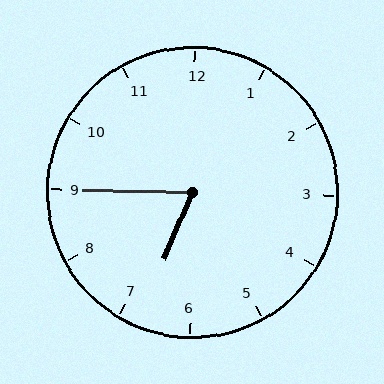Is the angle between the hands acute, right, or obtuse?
It is acute.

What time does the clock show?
6:45.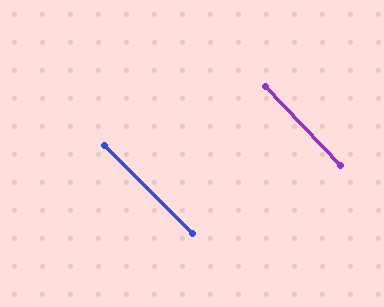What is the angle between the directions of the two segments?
Approximately 1 degree.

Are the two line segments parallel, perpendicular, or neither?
Parallel — their directions differ by only 0.9°.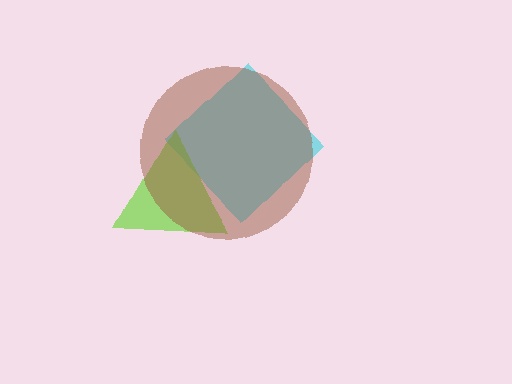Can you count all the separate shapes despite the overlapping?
Yes, there are 3 separate shapes.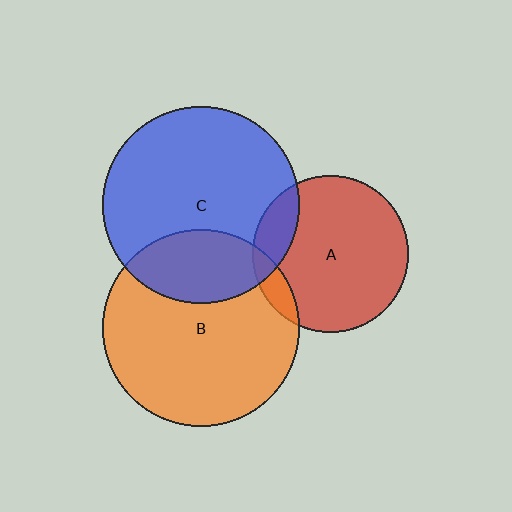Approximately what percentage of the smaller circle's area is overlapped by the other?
Approximately 10%.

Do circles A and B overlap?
Yes.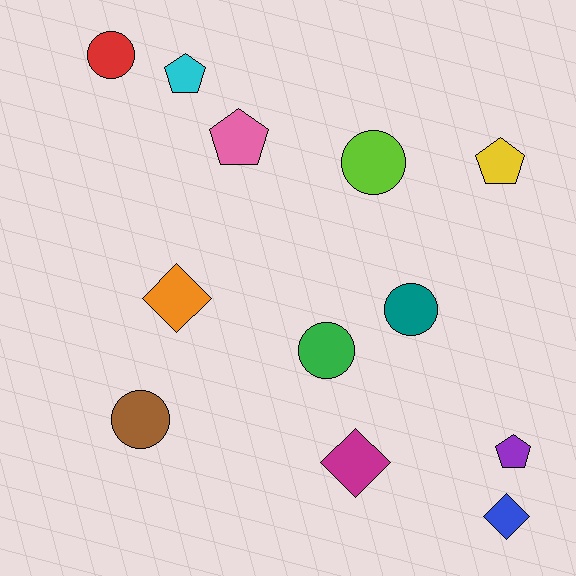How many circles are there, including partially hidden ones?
There are 5 circles.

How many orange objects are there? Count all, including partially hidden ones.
There is 1 orange object.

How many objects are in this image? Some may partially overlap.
There are 12 objects.